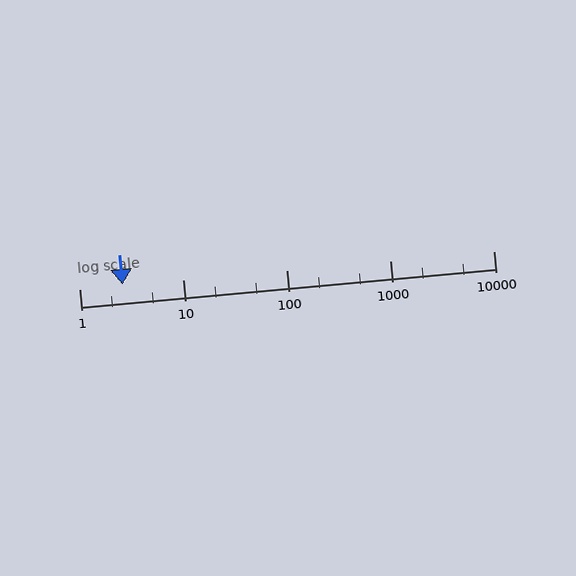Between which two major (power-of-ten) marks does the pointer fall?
The pointer is between 1 and 10.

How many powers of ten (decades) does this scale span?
The scale spans 4 decades, from 1 to 10000.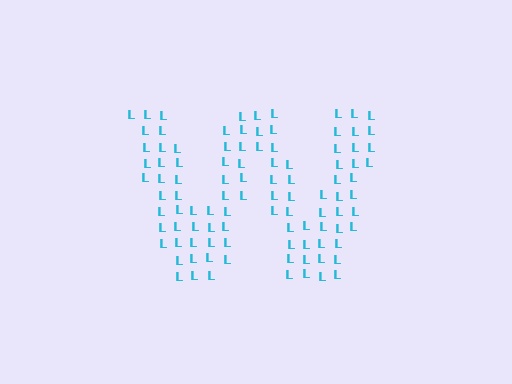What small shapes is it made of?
It is made of small letter L's.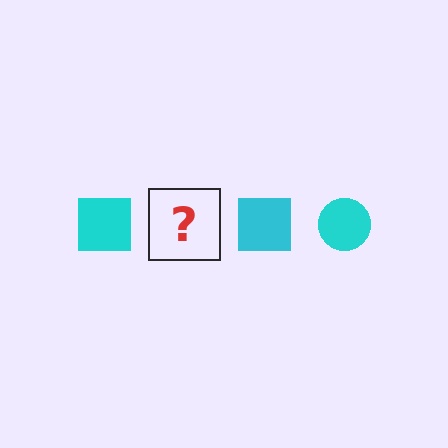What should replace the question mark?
The question mark should be replaced with a cyan circle.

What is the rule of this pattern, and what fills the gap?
The rule is that the pattern cycles through square, circle shapes in cyan. The gap should be filled with a cyan circle.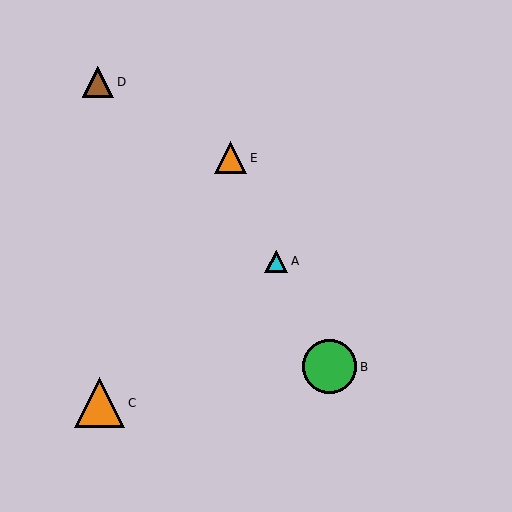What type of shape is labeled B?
Shape B is a green circle.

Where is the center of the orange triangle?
The center of the orange triangle is at (100, 403).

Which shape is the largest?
The green circle (labeled B) is the largest.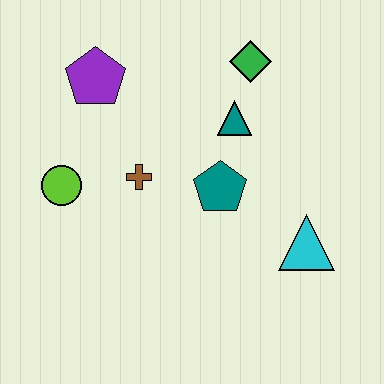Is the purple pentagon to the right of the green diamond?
No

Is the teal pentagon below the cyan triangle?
No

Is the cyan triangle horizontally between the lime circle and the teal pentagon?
No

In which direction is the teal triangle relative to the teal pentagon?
The teal triangle is above the teal pentagon.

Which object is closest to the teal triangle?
The green diamond is closest to the teal triangle.